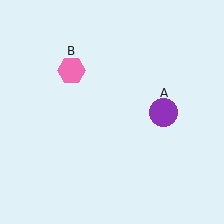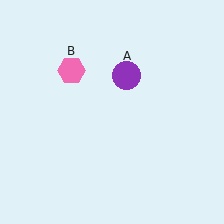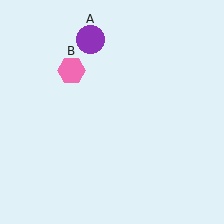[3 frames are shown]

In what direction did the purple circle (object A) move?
The purple circle (object A) moved up and to the left.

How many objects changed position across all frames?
1 object changed position: purple circle (object A).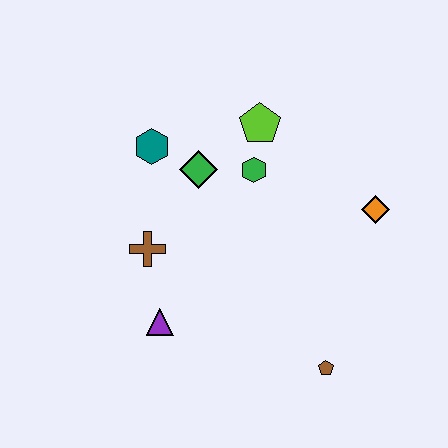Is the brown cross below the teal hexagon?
Yes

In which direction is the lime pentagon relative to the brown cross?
The lime pentagon is above the brown cross.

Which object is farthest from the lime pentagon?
The brown pentagon is farthest from the lime pentagon.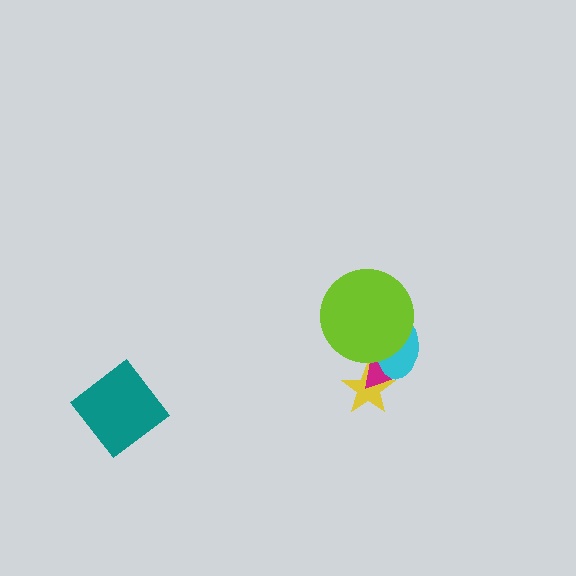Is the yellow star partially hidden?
Yes, it is partially covered by another shape.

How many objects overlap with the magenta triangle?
3 objects overlap with the magenta triangle.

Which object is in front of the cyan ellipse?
The lime circle is in front of the cyan ellipse.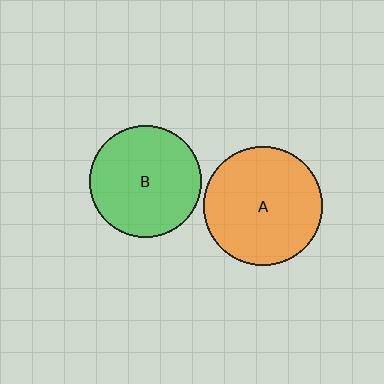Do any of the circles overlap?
No, none of the circles overlap.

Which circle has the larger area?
Circle A (orange).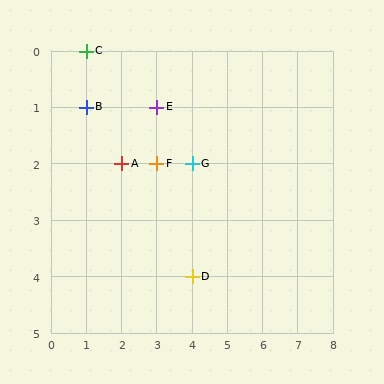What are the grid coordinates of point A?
Point A is at grid coordinates (2, 2).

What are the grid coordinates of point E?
Point E is at grid coordinates (3, 1).